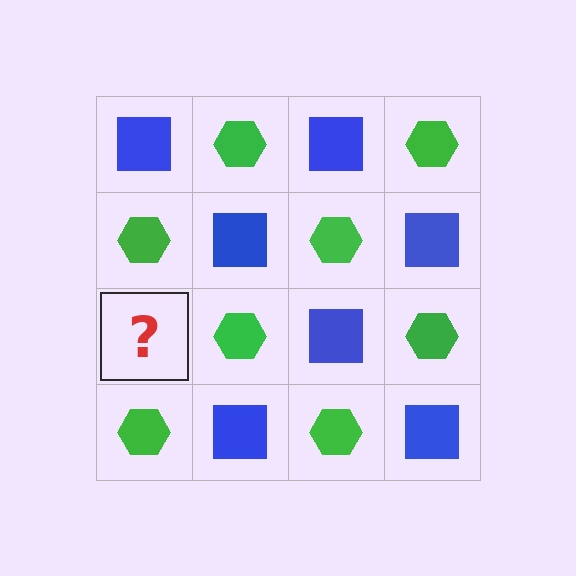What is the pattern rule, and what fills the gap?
The rule is that it alternates blue square and green hexagon in a checkerboard pattern. The gap should be filled with a blue square.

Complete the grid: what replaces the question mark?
The question mark should be replaced with a blue square.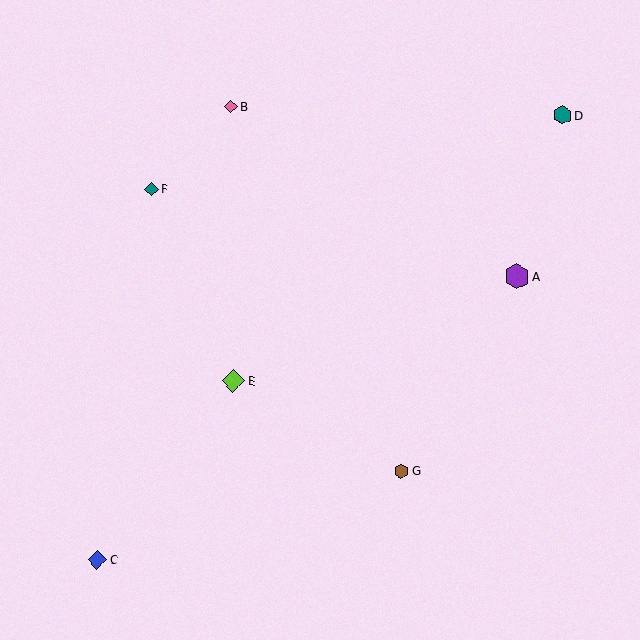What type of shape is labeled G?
Shape G is a brown hexagon.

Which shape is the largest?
The purple hexagon (labeled A) is the largest.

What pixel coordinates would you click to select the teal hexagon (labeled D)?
Click at (562, 115) to select the teal hexagon D.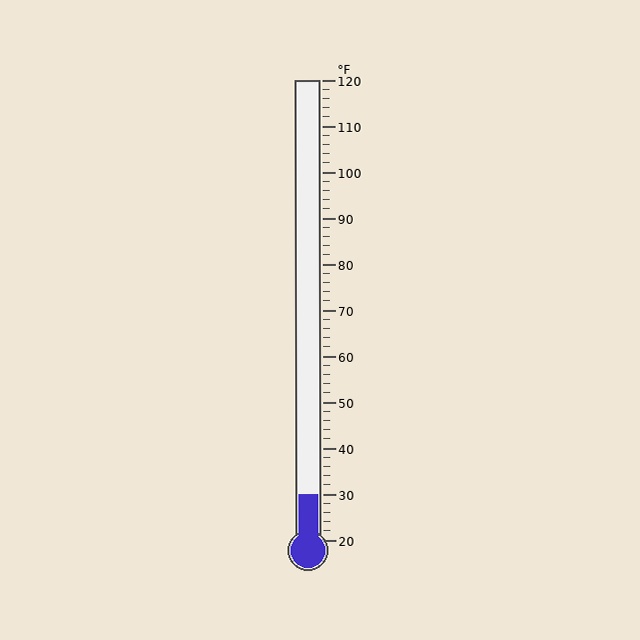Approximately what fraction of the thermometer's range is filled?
The thermometer is filled to approximately 10% of its range.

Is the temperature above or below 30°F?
The temperature is at 30°F.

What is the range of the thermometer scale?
The thermometer scale ranges from 20°F to 120°F.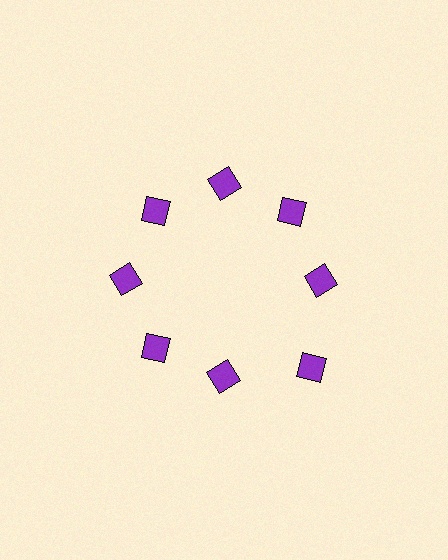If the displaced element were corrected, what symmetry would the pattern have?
It would have 8-fold rotational symmetry — the pattern would map onto itself every 45 degrees.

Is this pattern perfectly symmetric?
No. The 8 purple diamonds are arranged in a ring, but one element near the 4 o'clock position is pushed outward from the center, breaking the 8-fold rotational symmetry.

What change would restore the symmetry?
The symmetry would be restored by moving it inward, back onto the ring so that all 8 diamonds sit at equal angles and equal distance from the center.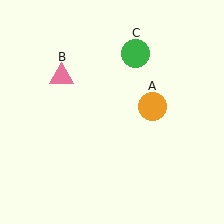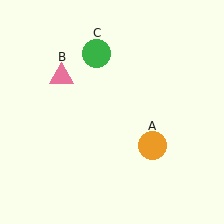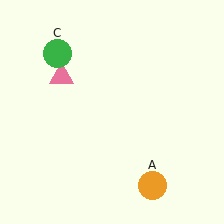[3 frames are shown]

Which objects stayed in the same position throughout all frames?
Pink triangle (object B) remained stationary.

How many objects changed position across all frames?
2 objects changed position: orange circle (object A), green circle (object C).